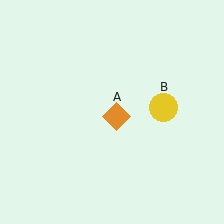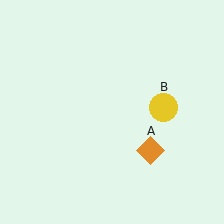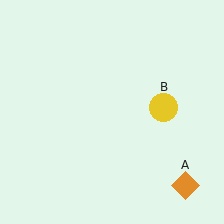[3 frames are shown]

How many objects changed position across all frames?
1 object changed position: orange diamond (object A).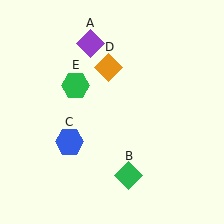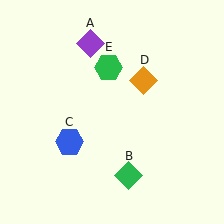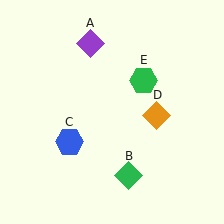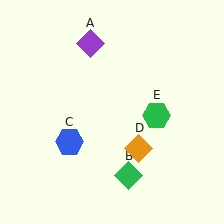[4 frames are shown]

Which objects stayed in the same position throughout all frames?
Purple diamond (object A) and green diamond (object B) and blue hexagon (object C) remained stationary.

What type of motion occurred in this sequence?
The orange diamond (object D), green hexagon (object E) rotated clockwise around the center of the scene.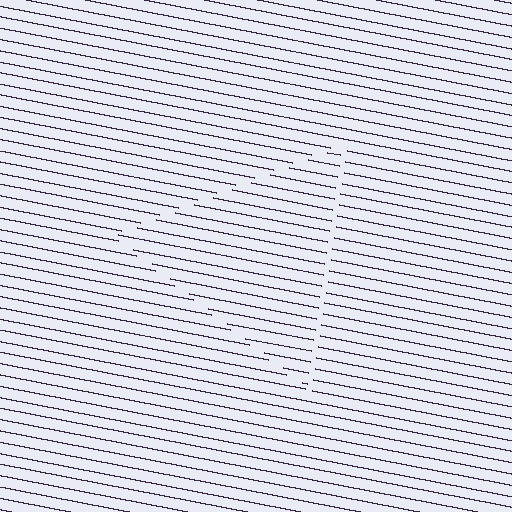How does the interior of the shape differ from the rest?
The interior of the shape contains the same grating, shifted by half a period — the contour is defined by the phase discontinuity where line-ends from the inner and outer gratings abut.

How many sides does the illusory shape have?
3 sides — the line-ends trace a triangle.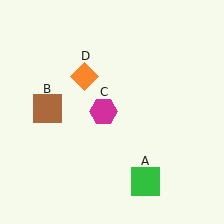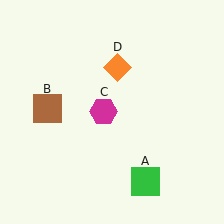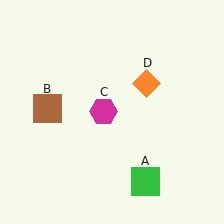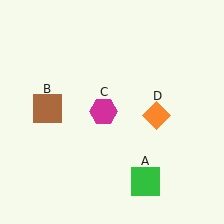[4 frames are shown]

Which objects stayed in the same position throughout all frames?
Green square (object A) and brown square (object B) and magenta hexagon (object C) remained stationary.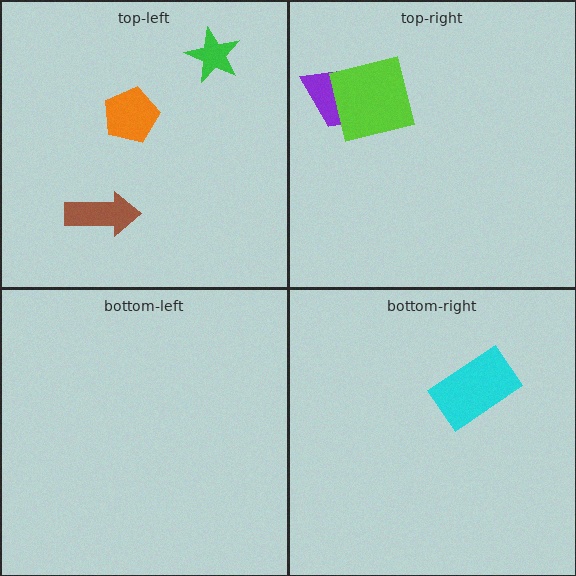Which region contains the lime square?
The top-right region.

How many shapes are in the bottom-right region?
1.